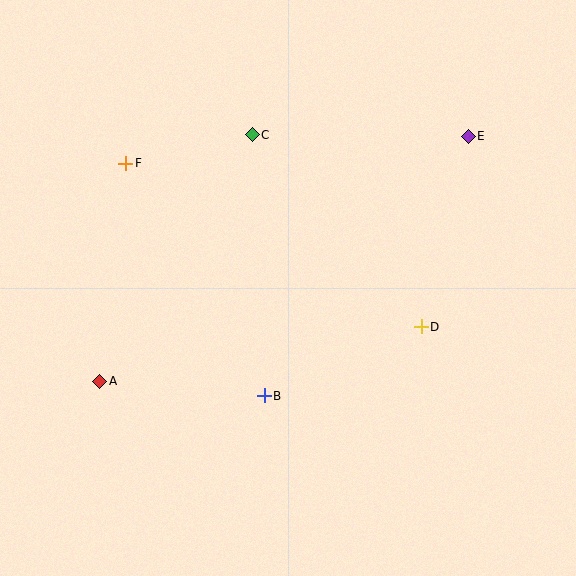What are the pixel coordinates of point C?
Point C is at (252, 135).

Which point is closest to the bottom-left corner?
Point A is closest to the bottom-left corner.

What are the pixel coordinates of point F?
Point F is at (125, 163).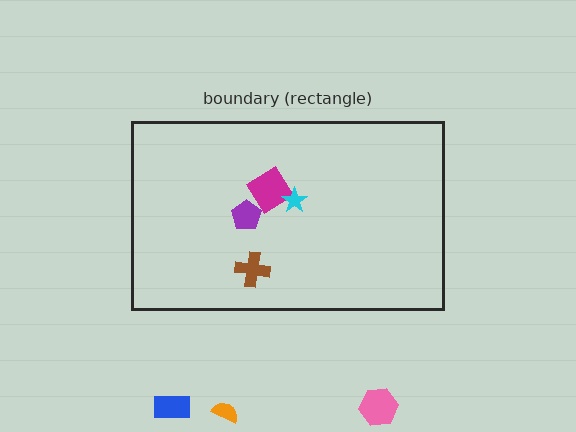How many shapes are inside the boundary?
4 inside, 3 outside.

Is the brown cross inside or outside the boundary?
Inside.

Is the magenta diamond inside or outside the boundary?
Inside.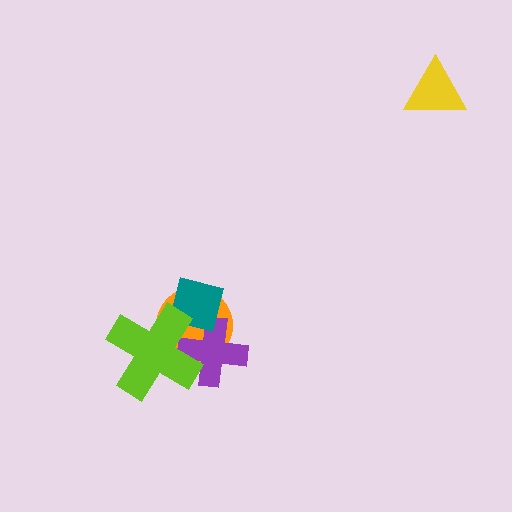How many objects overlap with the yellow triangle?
0 objects overlap with the yellow triangle.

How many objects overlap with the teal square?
3 objects overlap with the teal square.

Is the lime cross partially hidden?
No, no other shape covers it.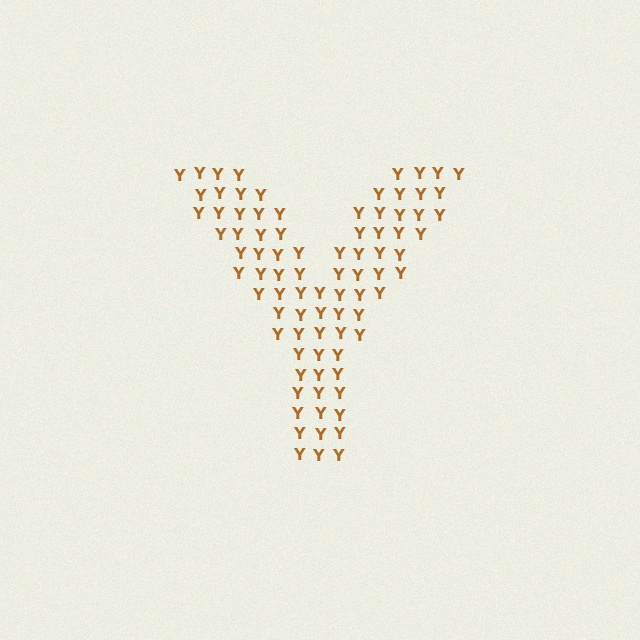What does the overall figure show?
The overall figure shows the letter Y.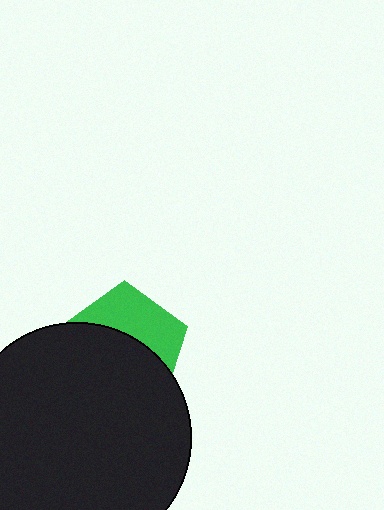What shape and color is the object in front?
The object in front is a black circle.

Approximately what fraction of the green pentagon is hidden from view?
Roughly 60% of the green pentagon is hidden behind the black circle.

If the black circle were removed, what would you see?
You would see the complete green pentagon.